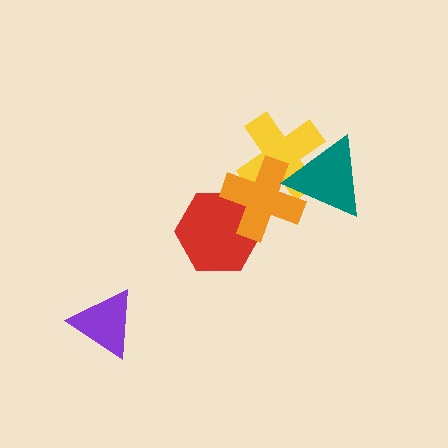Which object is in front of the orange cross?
The teal triangle is in front of the orange cross.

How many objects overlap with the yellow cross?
2 objects overlap with the yellow cross.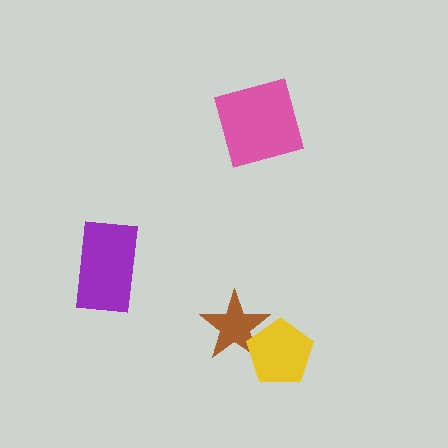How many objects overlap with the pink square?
0 objects overlap with the pink square.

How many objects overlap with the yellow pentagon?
1 object overlaps with the yellow pentagon.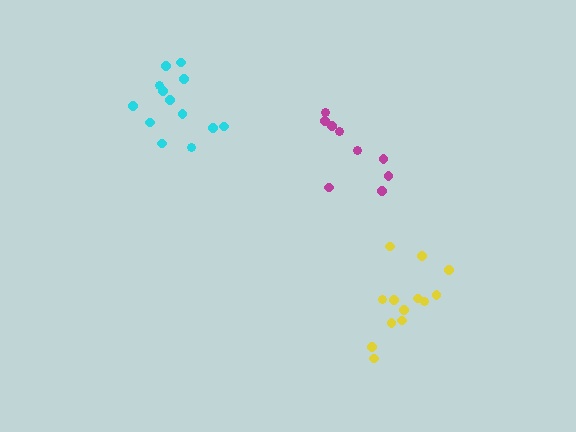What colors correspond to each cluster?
The clusters are colored: yellow, magenta, cyan.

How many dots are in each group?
Group 1: 13 dots, Group 2: 9 dots, Group 3: 13 dots (35 total).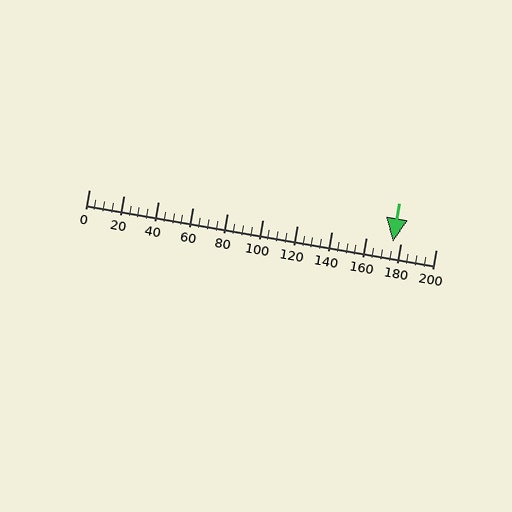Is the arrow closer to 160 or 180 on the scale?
The arrow is closer to 180.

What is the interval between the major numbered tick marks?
The major tick marks are spaced 20 units apart.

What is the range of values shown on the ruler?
The ruler shows values from 0 to 200.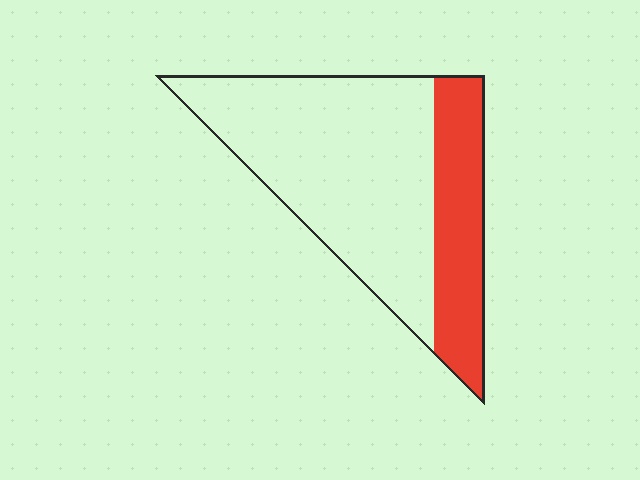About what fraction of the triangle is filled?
About one quarter (1/4).